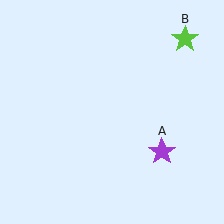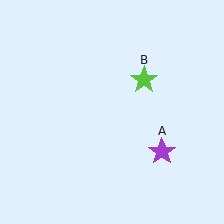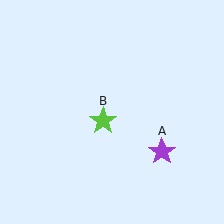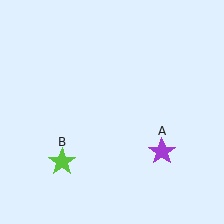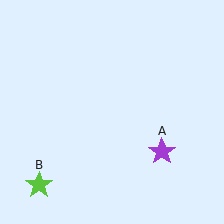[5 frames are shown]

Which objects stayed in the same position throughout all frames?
Purple star (object A) remained stationary.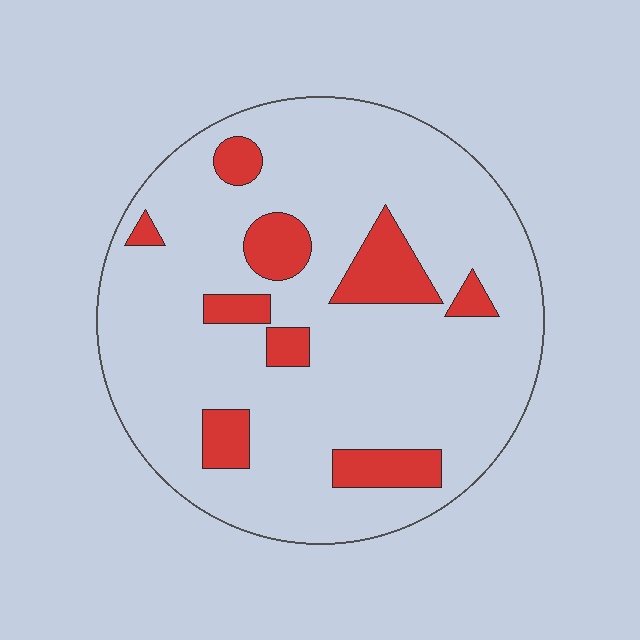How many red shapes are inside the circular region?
9.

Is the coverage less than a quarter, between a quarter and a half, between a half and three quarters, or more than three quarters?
Less than a quarter.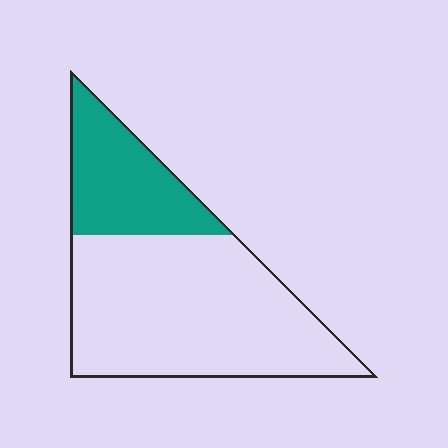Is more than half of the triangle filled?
No.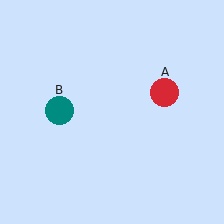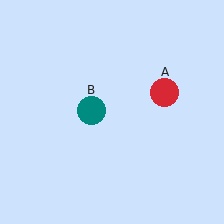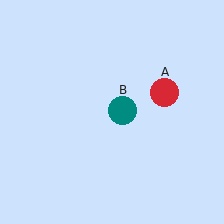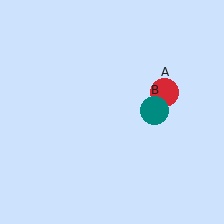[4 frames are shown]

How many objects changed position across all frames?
1 object changed position: teal circle (object B).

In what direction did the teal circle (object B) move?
The teal circle (object B) moved right.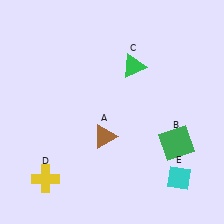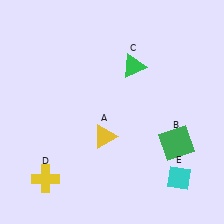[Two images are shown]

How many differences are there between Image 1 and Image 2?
There is 1 difference between the two images.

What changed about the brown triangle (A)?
In Image 1, A is brown. In Image 2, it changed to yellow.